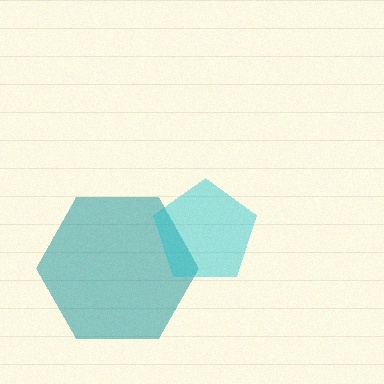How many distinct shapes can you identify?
There are 2 distinct shapes: a teal hexagon, a cyan pentagon.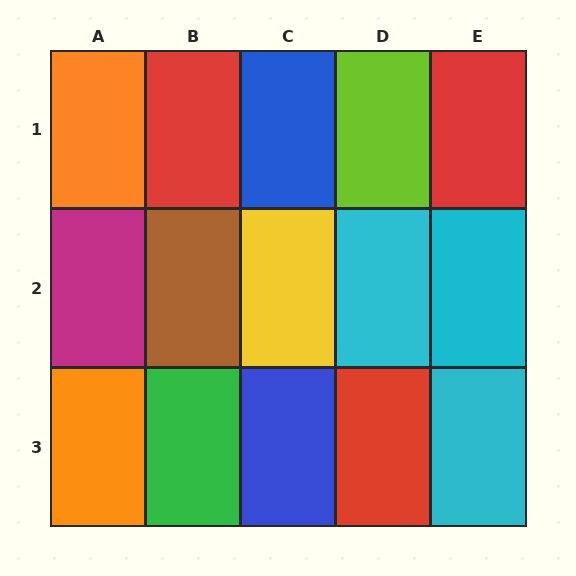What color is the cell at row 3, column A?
Orange.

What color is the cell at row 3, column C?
Blue.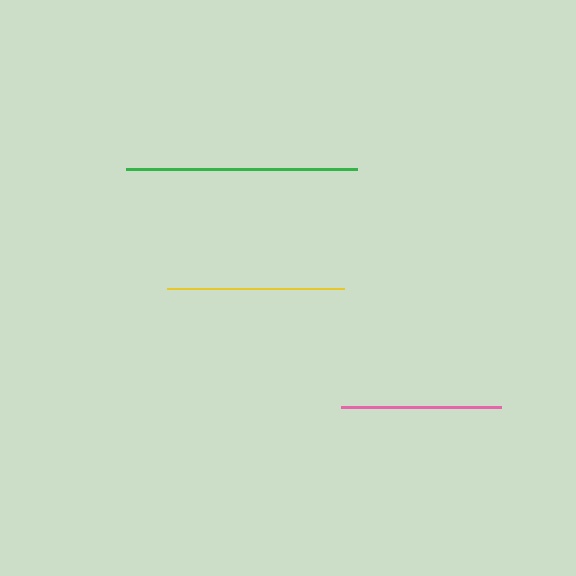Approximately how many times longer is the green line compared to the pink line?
The green line is approximately 1.4 times the length of the pink line.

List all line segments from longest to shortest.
From longest to shortest: green, yellow, pink.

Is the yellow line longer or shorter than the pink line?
The yellow line is longer than the pink line.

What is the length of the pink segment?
The pink segment is approximately 161 pixels long.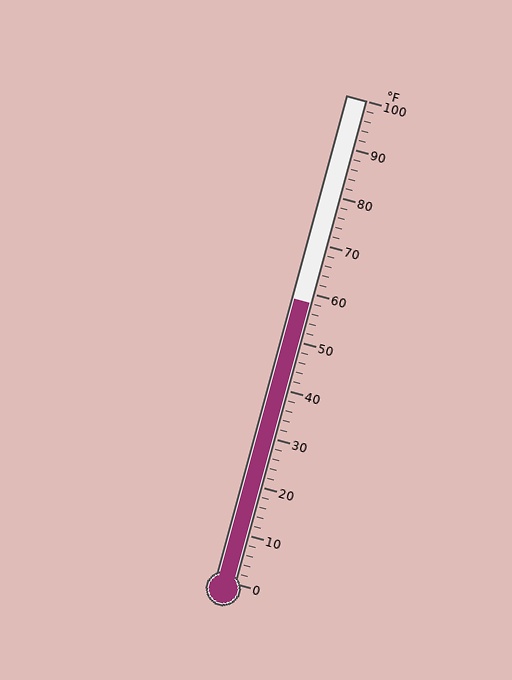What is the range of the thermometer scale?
The thermometer scale ranges from 0°F to 100°F.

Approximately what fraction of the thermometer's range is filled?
The thermometer is filled to approximately 60% of its range.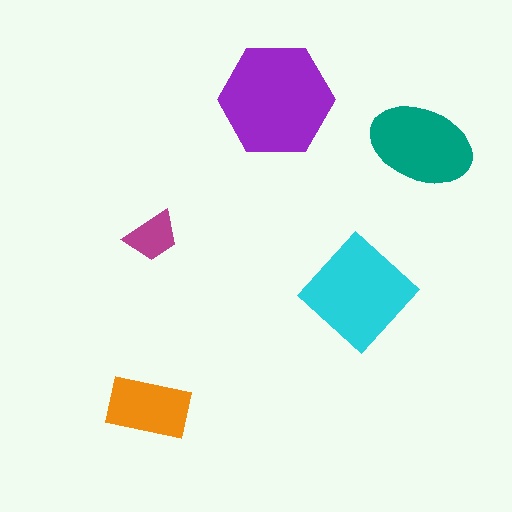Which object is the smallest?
The magenta trapezoid.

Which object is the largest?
The purple hexagon.